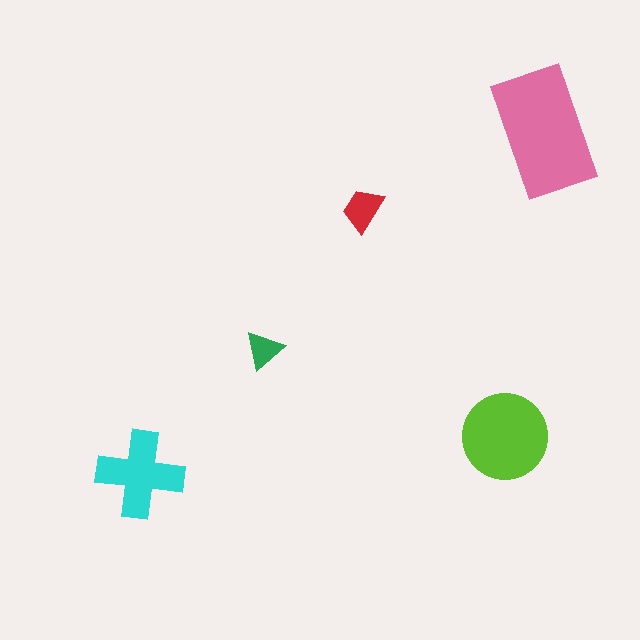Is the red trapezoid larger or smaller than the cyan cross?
Smaller.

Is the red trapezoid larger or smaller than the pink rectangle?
Smaller.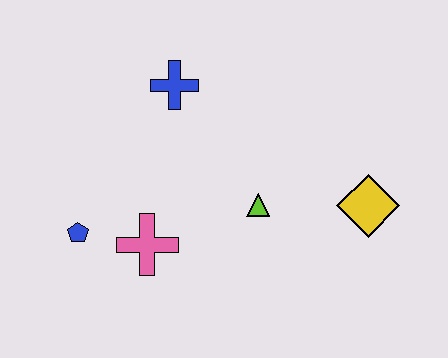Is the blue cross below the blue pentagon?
No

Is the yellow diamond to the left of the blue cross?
No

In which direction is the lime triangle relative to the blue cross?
The lime triangle is below the blue cross.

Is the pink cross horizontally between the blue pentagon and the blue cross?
Yes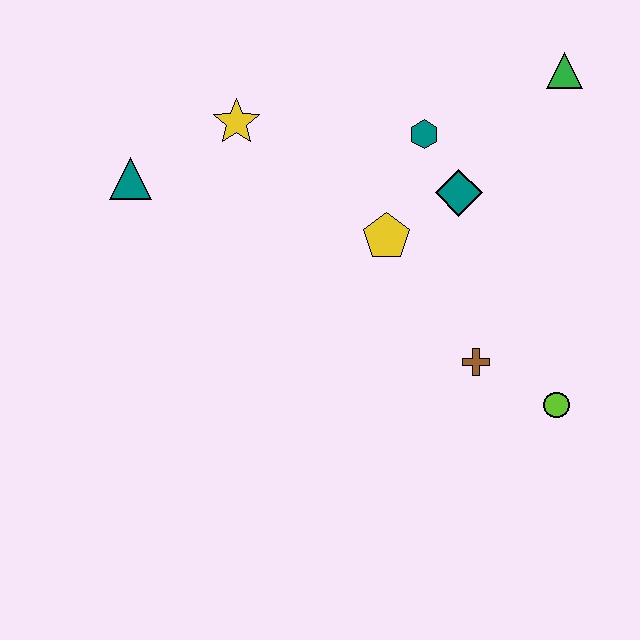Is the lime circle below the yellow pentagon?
Yes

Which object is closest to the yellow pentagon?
The teal diamond is closest to the yellow pentagon.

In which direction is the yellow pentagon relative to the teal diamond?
The yellow pentagon is to the left of the teal diamond.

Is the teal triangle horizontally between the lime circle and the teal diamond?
No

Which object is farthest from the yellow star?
The lime circle is farthest from the yellow star.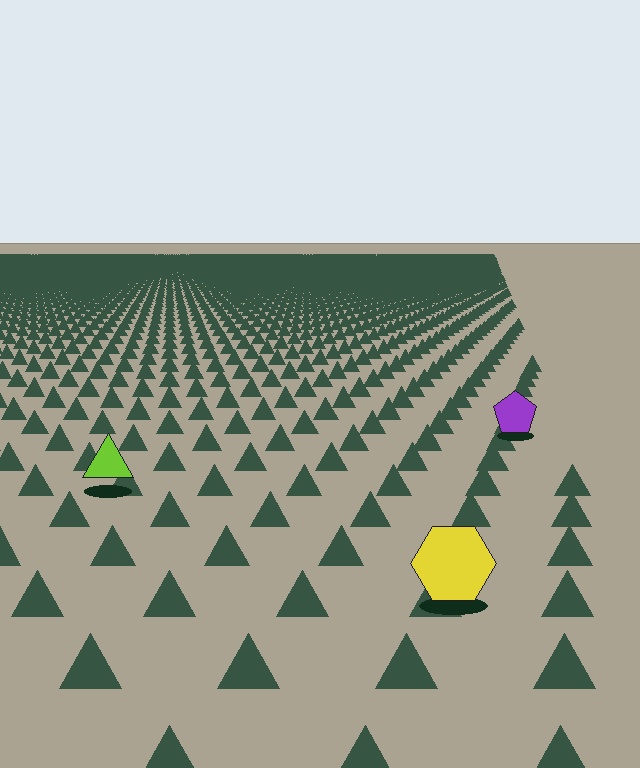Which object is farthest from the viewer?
The purple pentagon is farthest from the viewer. It appears smaller and the ground texture around it is denser.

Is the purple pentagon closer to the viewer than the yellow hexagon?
No. The yellow hexagon is closer — you can tell from the texture gradient: the ground texture is coarser near it.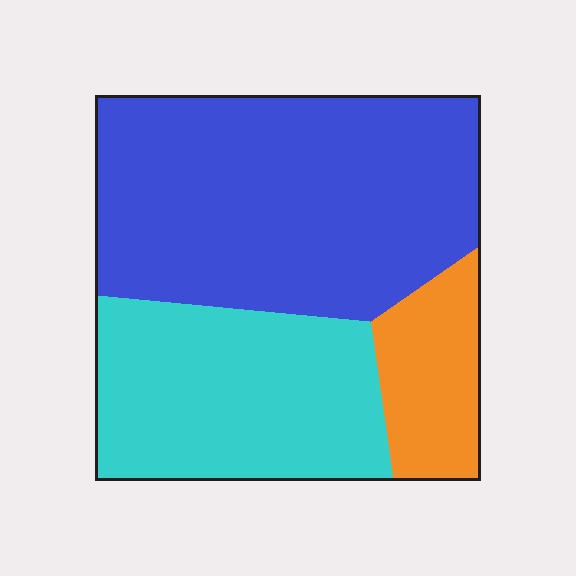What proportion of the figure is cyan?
Cyan takes up between a quarter and a half of the figure.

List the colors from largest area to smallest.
From largest to smallest: blue, cyan, orange.